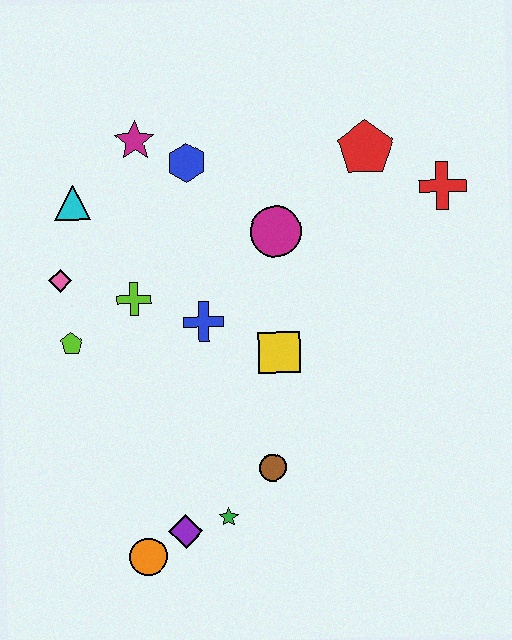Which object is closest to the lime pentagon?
The pink diamond is closest to the lime pentagon.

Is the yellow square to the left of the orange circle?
No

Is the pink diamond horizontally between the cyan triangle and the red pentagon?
No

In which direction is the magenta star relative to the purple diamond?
The magenta star is above the purple diamond.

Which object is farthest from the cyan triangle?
The red cross is farthest from the cyan triangle.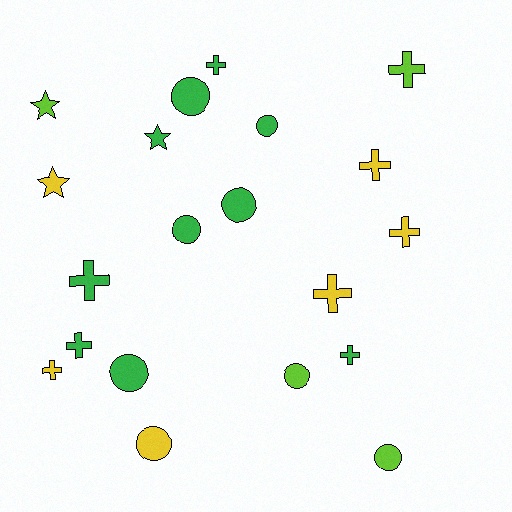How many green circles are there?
There are 5 green circles.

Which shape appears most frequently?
Cross, with 9 objects.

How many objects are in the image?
There are 20 objects.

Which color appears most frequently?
Green, with 10 objects.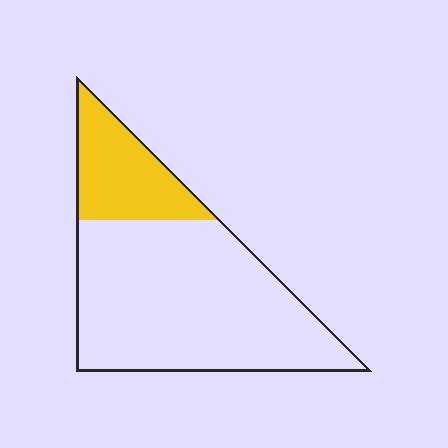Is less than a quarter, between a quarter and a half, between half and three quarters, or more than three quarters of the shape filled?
Less than a quarter.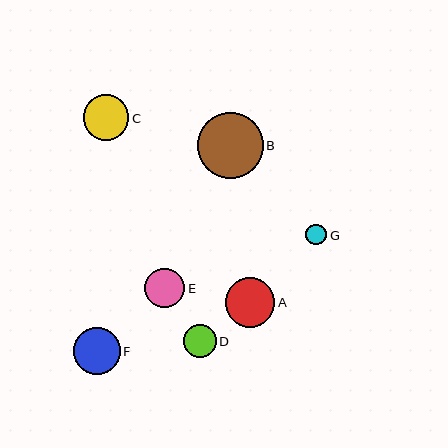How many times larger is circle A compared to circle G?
Circle A is approximately 2.4 times the size of circle G.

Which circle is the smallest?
Circle G is the smallest with a size of approximately 21 pixels.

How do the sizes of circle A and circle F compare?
Circle A and circle F are approximately the same size.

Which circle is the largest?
Circle B is the largest with a size of approximately 66 pixels.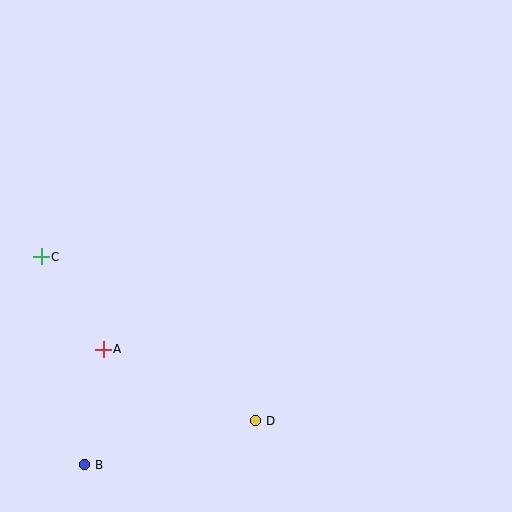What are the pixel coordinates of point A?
Point A is at (103, 349).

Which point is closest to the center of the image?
Point D at (256, 421) is closest to the center.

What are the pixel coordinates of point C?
Point C is at (41, 257).